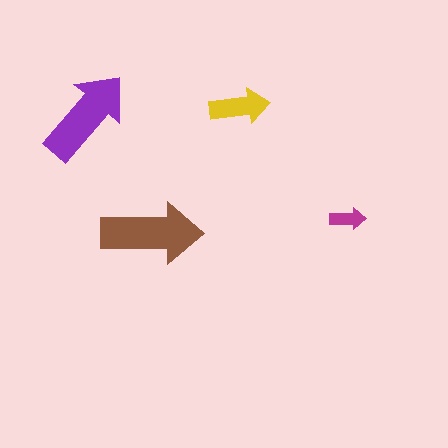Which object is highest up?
The yellow arrow is topmost.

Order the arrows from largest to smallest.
the brown one, the purple one, the yellow one, the magenta one.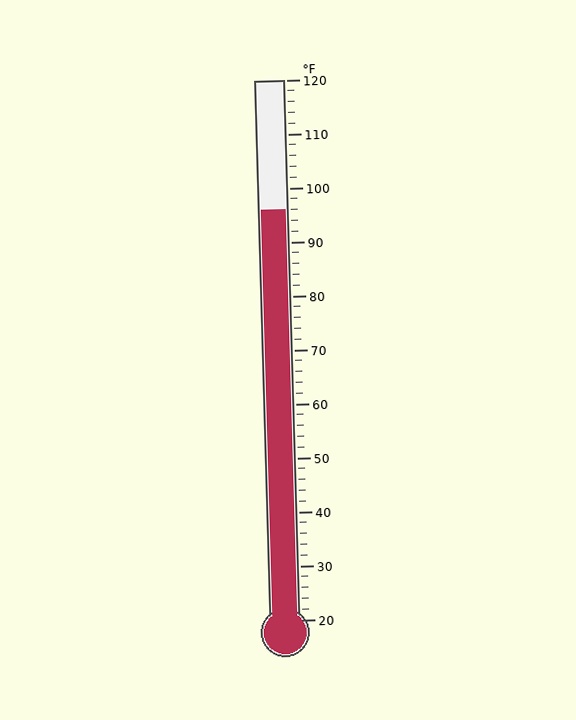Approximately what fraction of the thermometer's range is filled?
The thermometer is filled to approximately 75% of its range.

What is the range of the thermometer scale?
The thermometer scale ranges from 20°F to 120°F.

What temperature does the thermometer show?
The thermometer shows approximately 96°F.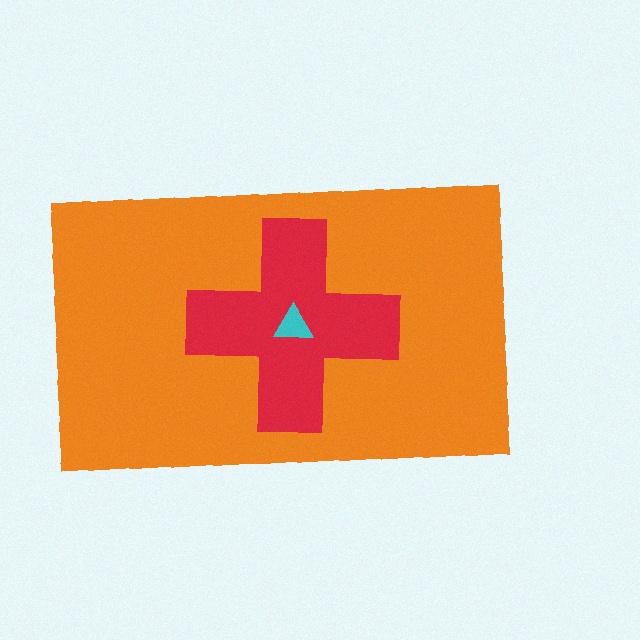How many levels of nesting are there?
3.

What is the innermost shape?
The cyan triangle.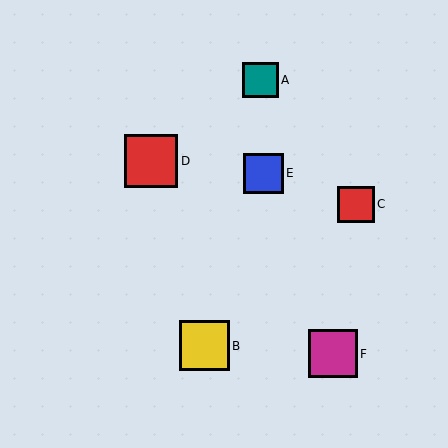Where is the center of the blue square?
The center of the blue square is at (263, 173).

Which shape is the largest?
The red square (labeled D) is the largest.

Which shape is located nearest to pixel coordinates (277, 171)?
The blue square (labeled E) at (263, 173) is nearest to that location.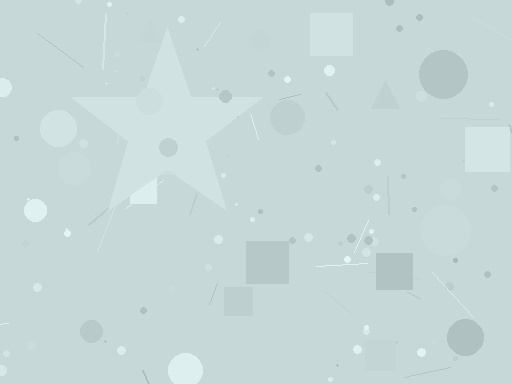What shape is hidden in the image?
A star is hidden in the image.